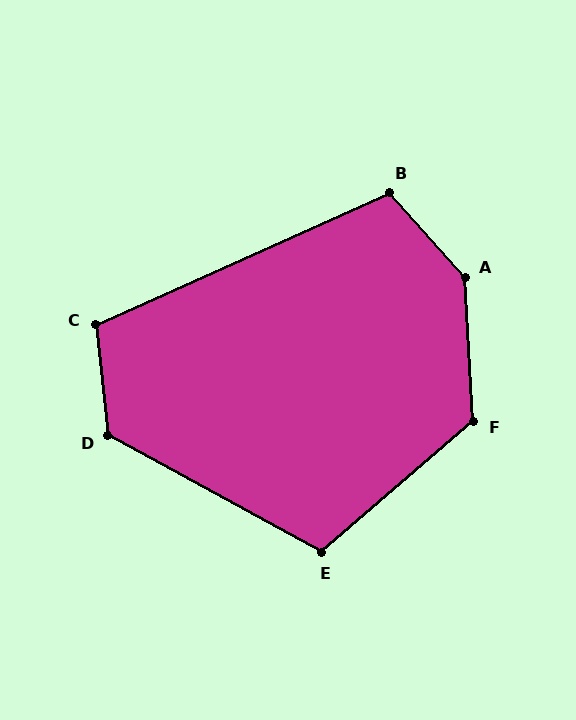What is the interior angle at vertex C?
Approximately 108 degrees (obtuse).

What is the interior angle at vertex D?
Approximately 125 degrees (obtuse).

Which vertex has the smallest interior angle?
B, at approximately 108 degrees.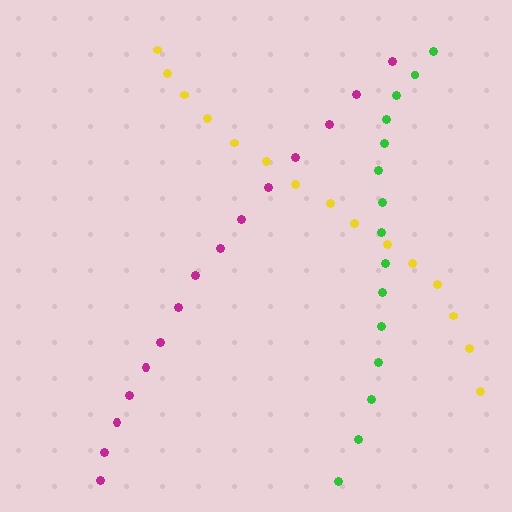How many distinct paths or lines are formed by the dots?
There are 3 distinct paths.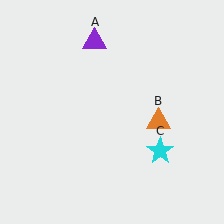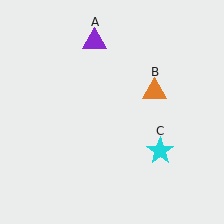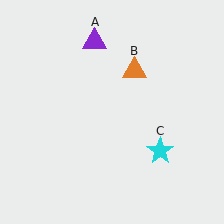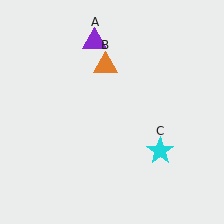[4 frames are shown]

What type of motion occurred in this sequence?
The orange triangle (object B) rotated counterclockwise around the center of the scene.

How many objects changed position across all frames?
1 object changed position: orange triangle (object B).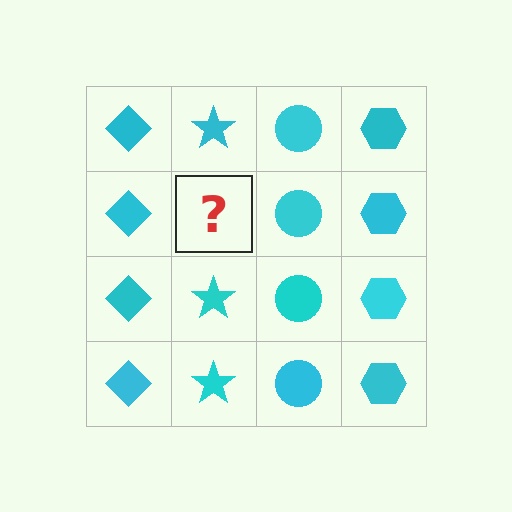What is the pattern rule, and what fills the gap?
The rule is that each column has a consistent shape. The gap should be filled with a cyan star.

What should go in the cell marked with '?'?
The missing cell should contain a cyan star.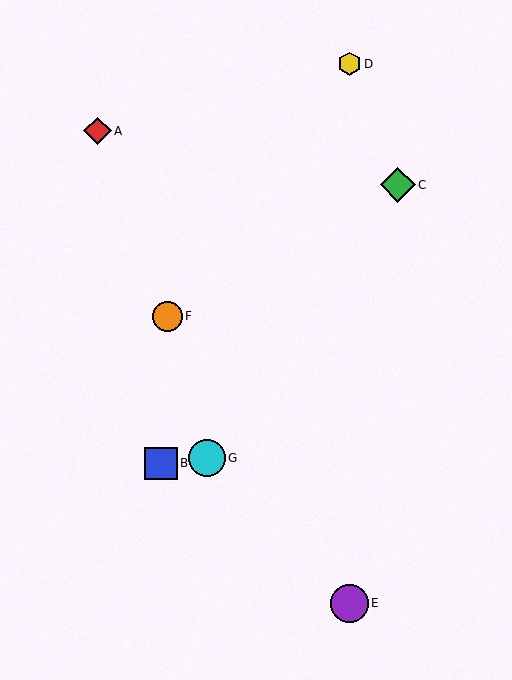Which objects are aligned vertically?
Objects D, E are aligned vertically.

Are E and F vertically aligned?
No, E is at x≈349 and F is at x≈167.